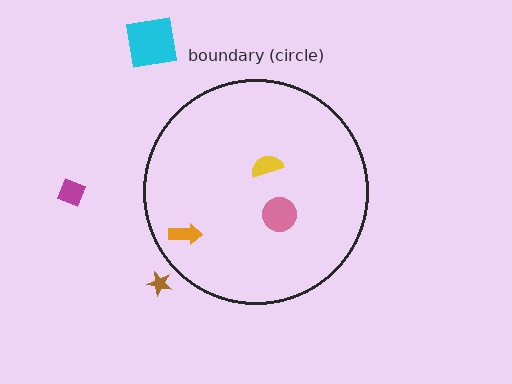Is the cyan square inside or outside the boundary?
Outside.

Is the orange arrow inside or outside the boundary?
Inside.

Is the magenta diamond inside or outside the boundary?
Outside.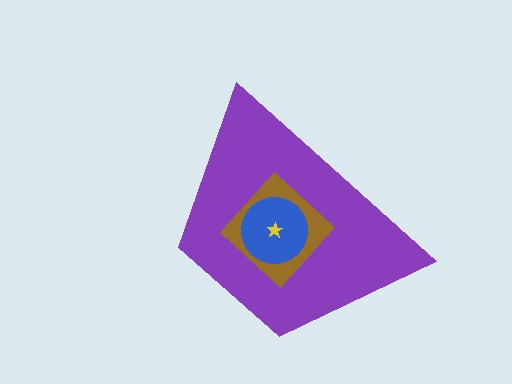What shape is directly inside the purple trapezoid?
The brown diamond.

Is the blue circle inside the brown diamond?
Yes.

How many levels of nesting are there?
4.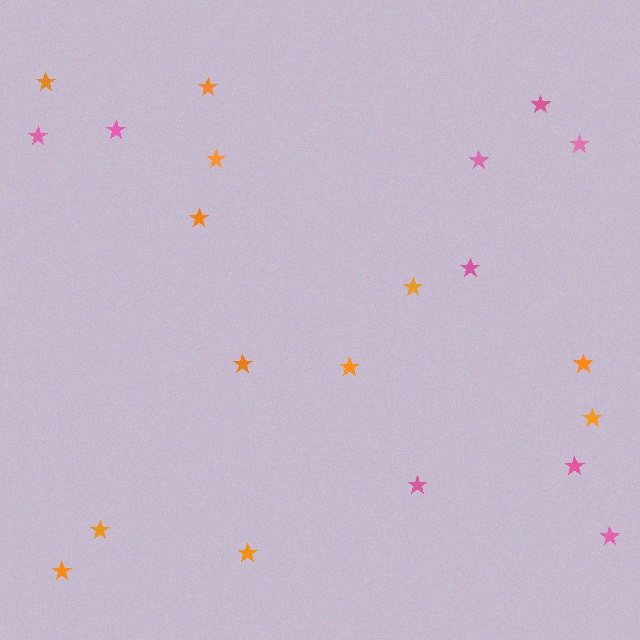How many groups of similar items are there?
There are 2 groups: one group of orange stars (12) and one group of pink stars (9).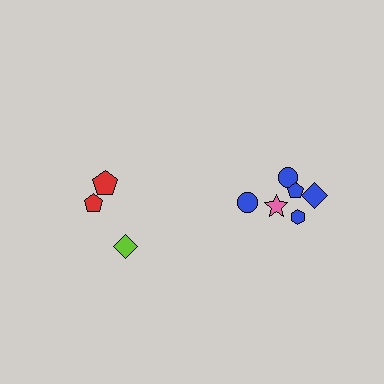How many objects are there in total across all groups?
There are 9 objects.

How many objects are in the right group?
There are 6 objects.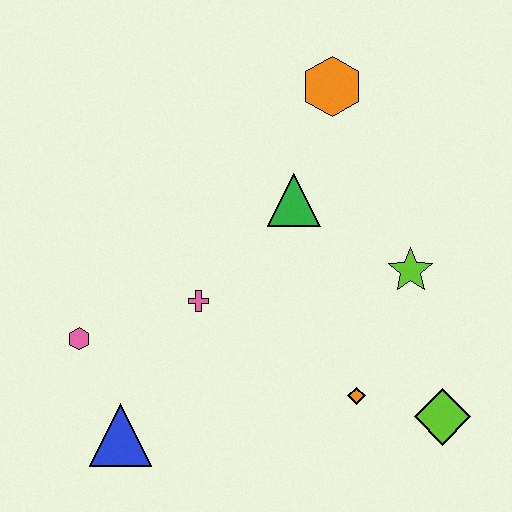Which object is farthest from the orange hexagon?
The blue triangle is farthest from the orange hexagon.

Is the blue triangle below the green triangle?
Yes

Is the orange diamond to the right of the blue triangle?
Yes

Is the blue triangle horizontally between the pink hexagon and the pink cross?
Yes